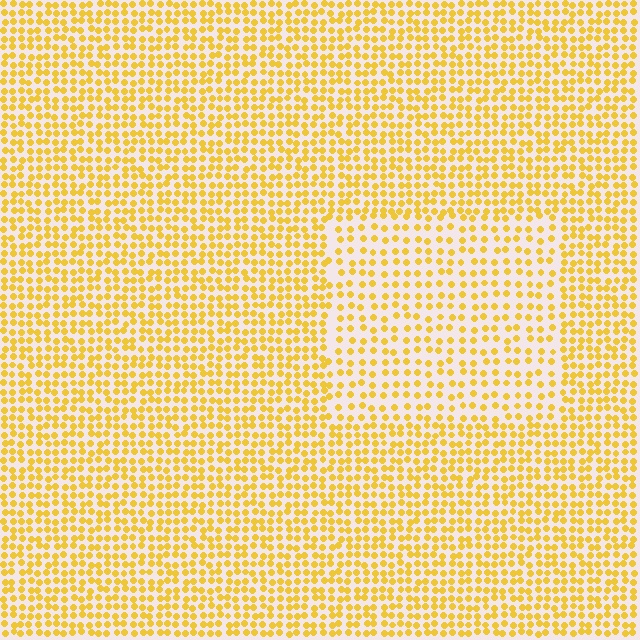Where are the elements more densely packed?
The elements are more densely packed outside the rectangle boundary.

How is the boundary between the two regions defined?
The boundary is defined by a change in element density (approximately 1.7x ratio). All elements are the same color, size, and shape.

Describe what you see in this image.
The image contains small yellow elements arranged at two different densities. A rectangle-shaped region is visible where the elements are less densely packed than the surrounding area.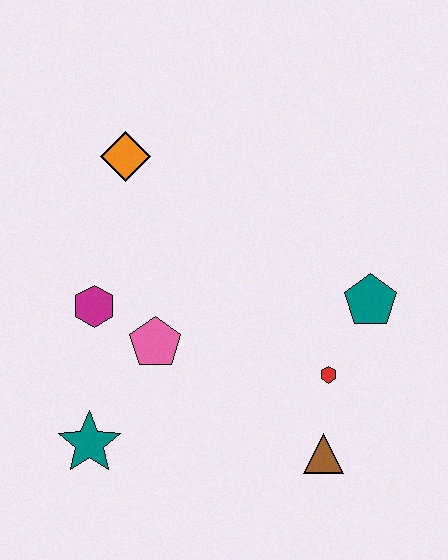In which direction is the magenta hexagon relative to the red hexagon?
The magenta hexagon is to the left of the red hexagon.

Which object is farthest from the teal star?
The teal pentagon is farthest from the teal star.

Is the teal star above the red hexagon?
No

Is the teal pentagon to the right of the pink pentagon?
Yes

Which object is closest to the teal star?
The pink pentagon is closest to the teal star.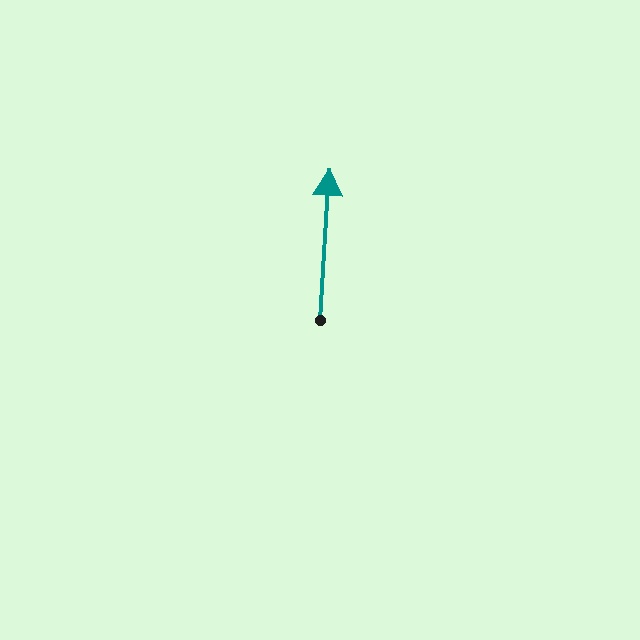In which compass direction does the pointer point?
North.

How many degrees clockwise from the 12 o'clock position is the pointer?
Approximately 4 degrees.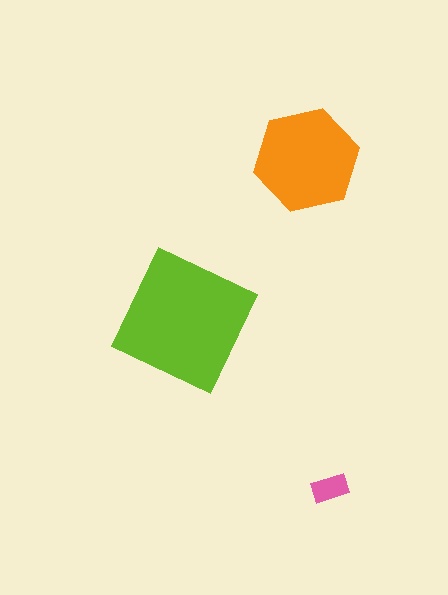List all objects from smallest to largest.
The pink rectangle, the orange hexagon, the lime square.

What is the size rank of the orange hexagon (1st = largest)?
2nd.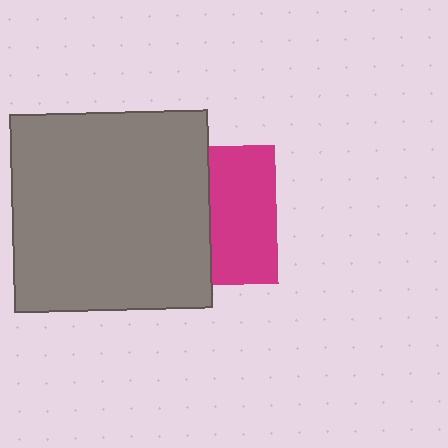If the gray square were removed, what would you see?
You would see the complete magenta square.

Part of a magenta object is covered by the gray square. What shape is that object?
It is a square.